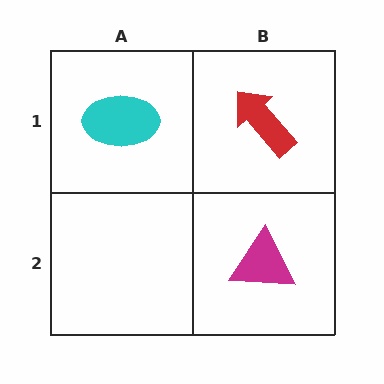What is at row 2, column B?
A magenta triangle.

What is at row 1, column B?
A red arrow.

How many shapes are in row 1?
2 shapes.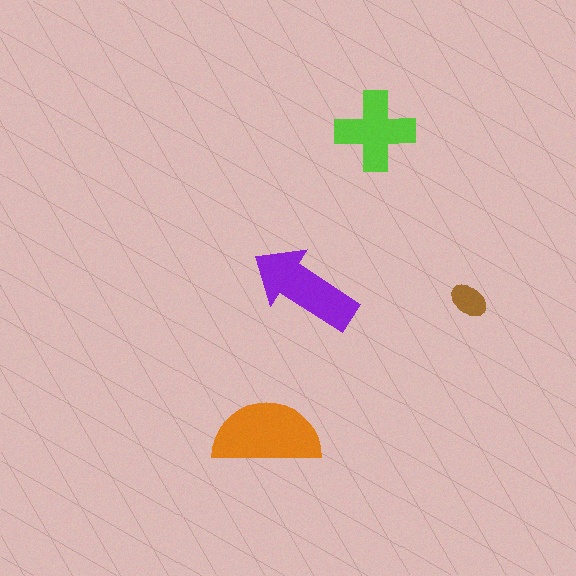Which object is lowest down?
The orange semicircle is bottommost.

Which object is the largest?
The orange semicircle.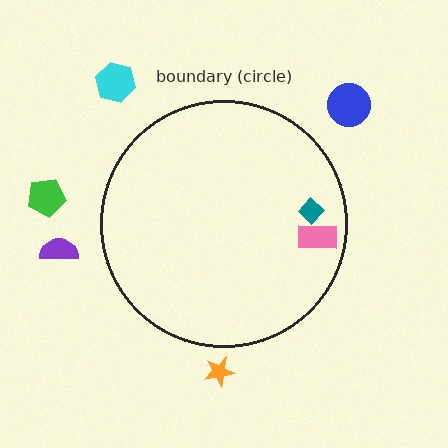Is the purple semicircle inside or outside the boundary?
Outside.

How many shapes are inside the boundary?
2 inside, 5 outside.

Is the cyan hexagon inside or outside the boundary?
Outside.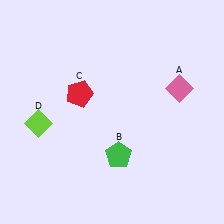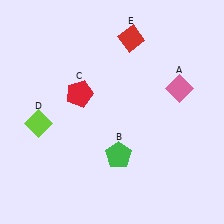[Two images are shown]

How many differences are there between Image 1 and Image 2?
There is 1 difference between the two images.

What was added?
A red diamond (E) was added in Image 2.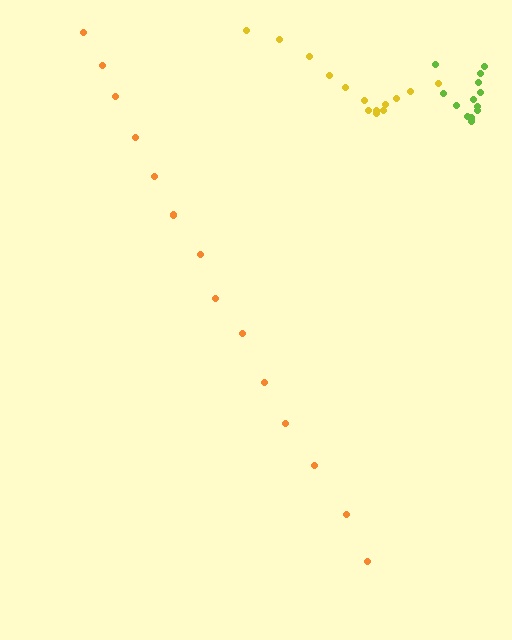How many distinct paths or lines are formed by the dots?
There are 3 distinct paths.